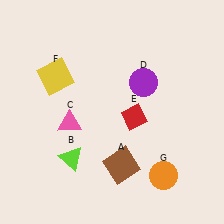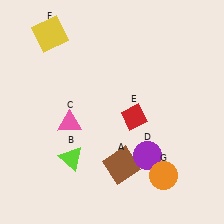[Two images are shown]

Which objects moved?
The objects that moved are: the purple circle (D), the yellow square (F).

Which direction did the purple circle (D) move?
The purple circle (D) moved down.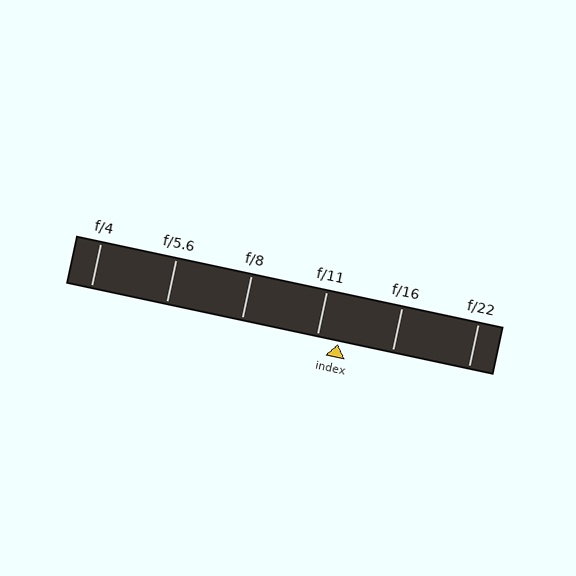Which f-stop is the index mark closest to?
The index mark is closest to f/11.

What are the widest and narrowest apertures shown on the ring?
The widest aperture shown is f/4 and the narrowest is f/22.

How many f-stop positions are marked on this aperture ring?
There are 6 f-stop positions marked.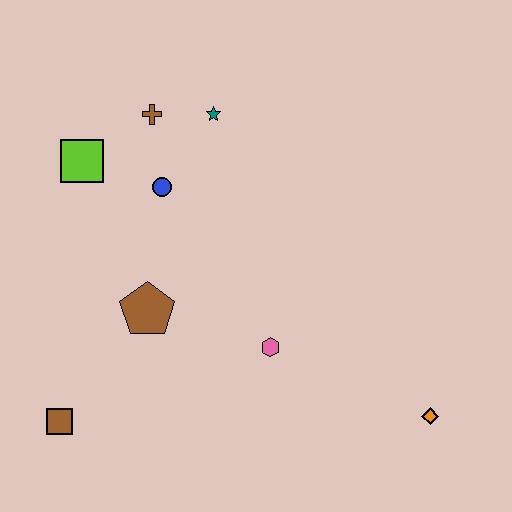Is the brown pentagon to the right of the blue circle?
No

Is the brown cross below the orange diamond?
No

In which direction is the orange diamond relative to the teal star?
The orange diamond is below the teal star.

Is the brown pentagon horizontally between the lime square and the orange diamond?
Yes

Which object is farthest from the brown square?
The orange diamond is farthest from the brown square.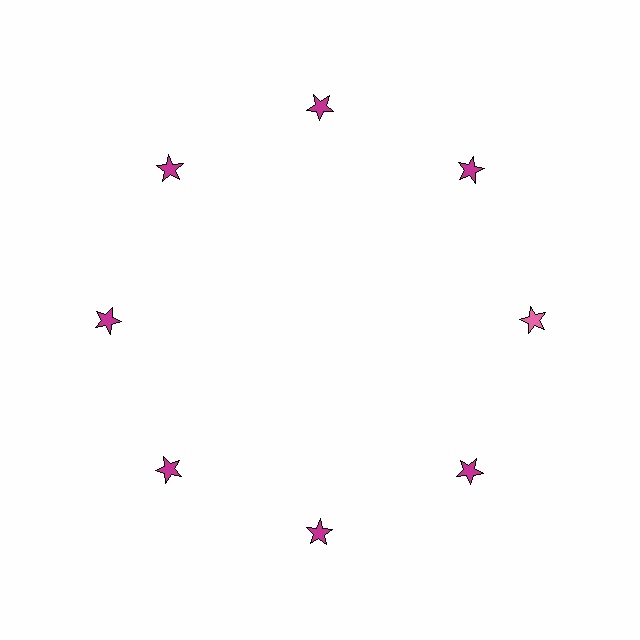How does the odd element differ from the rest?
It has a different color: pink instead of magenta.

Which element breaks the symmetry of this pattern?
The pink star at roughly the 3 o'clock position breaks the symmetry. All other shapes are magenta stars.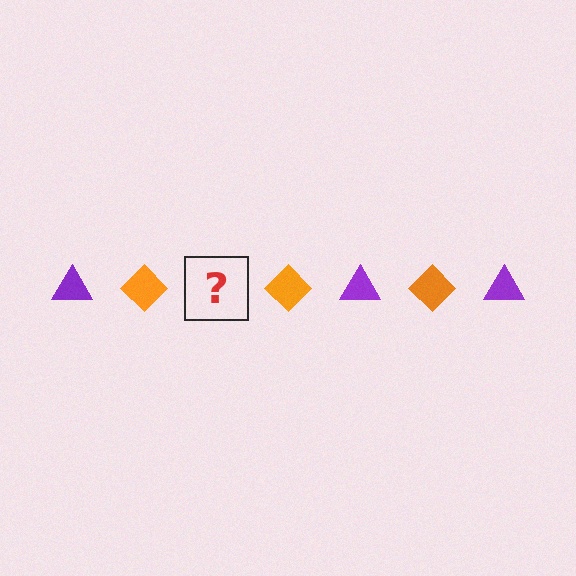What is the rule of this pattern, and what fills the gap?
The rule is that the pattern alternates between purple triangle and orange diamond. The gap should be filled with a purple triangle.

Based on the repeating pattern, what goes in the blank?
The blank should be a purple triangle.